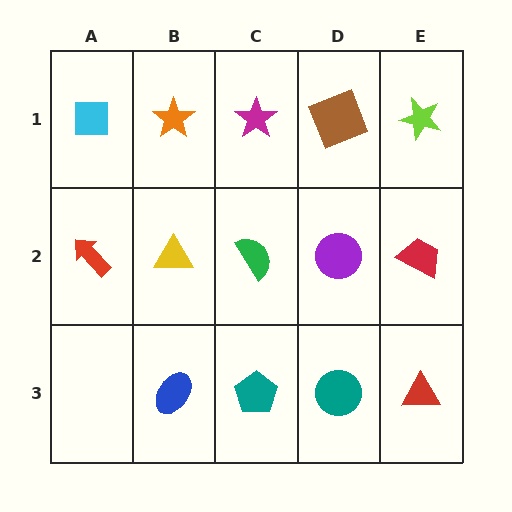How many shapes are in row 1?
5 shapes.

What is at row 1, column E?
A lime star.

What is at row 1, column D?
A brown square.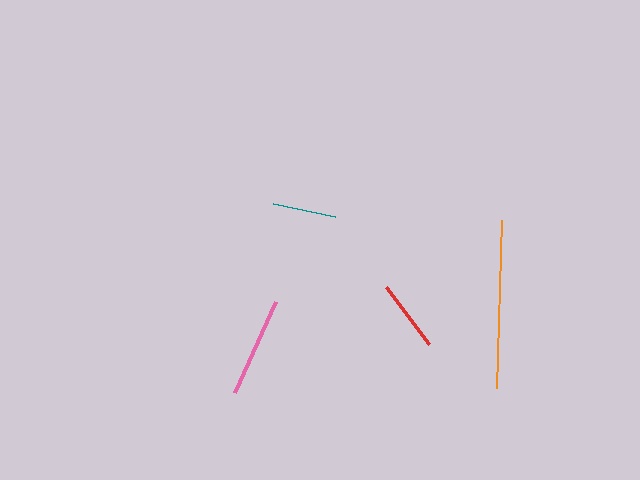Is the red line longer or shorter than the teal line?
The red line is longer than the teal line.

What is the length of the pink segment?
The pink segment is approximately 99 pixels long.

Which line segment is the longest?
The orange line is the longest at approximately 168 pixels.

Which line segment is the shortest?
The teal line is the shortest at approximately 63 pixels.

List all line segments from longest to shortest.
From longest to shortest: orange, pink, red, teal.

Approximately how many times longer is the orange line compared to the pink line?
The orange line is approximately 1.7 times the length of the pink line.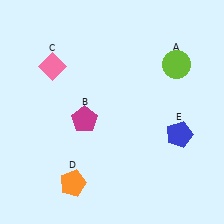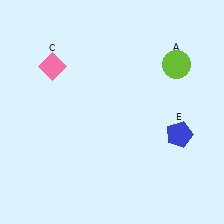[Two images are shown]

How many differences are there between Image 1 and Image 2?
There are 2 differences between the two images.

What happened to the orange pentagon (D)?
The orange pentagon (D) was removed in Image 2. It was in the bottom-left area of Image 1.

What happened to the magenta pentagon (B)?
The magenta pentagon (B) was removed in Image 2. It was in the bottom-left area of Image 1.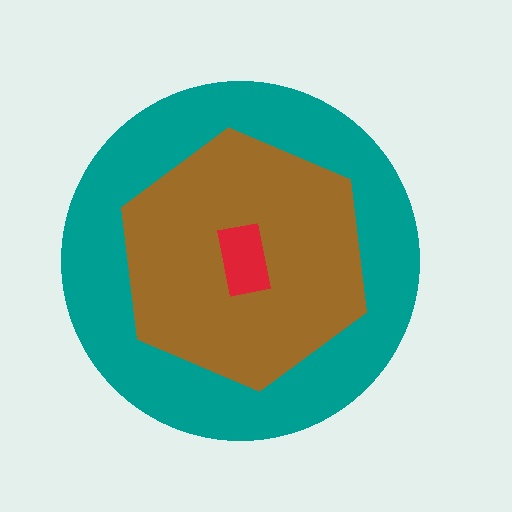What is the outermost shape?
The teal circle.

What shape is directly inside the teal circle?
The brown hexagon.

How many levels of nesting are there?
3.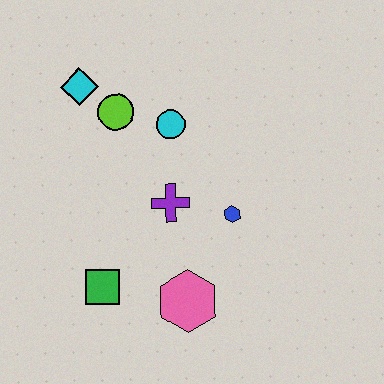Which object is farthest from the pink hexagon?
The cyan diamond is farthest from the pink hexagon.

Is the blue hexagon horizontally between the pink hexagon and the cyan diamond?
No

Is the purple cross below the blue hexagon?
No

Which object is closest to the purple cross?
The blue hexagon is closest to the purple cross.